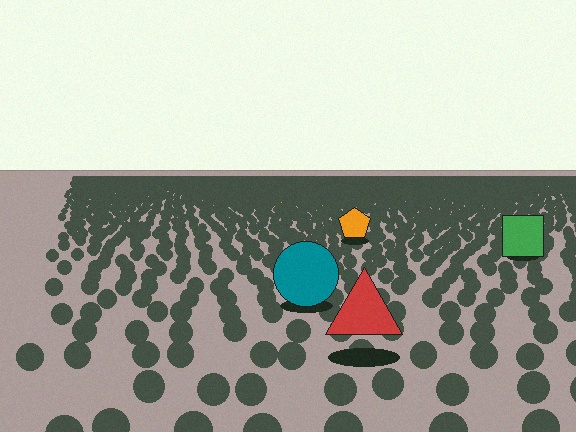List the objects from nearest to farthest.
From nearest to farthest: the red triangle, the teal circle, the green square, the orange pentagon.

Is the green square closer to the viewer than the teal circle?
No. The teal circle is closer — you can tell from the texture gradient: the ground texture is coarser near it.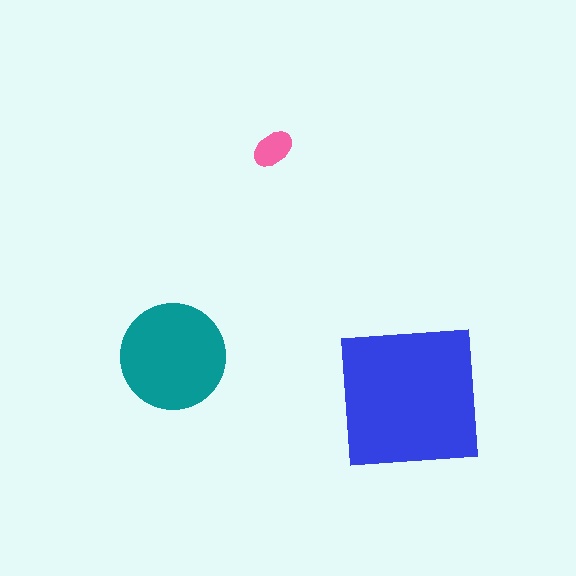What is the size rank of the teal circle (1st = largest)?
2nd.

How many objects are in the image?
There are 3 objects in the image.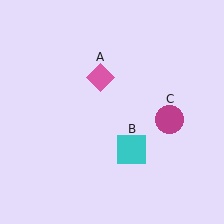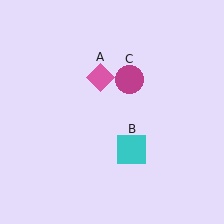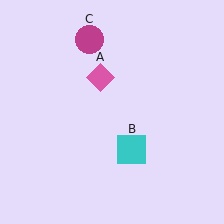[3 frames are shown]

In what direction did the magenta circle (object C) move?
The magenta circle (object C) moved up and to the left.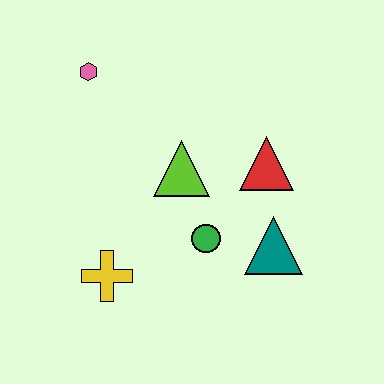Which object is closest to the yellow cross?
The green circle is closest to the yellow cross.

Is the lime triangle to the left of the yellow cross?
No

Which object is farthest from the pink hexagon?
The teal triangle is farthest from the pink hexagon.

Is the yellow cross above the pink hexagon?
No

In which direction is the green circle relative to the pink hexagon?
The green circle is below the pink hexagon.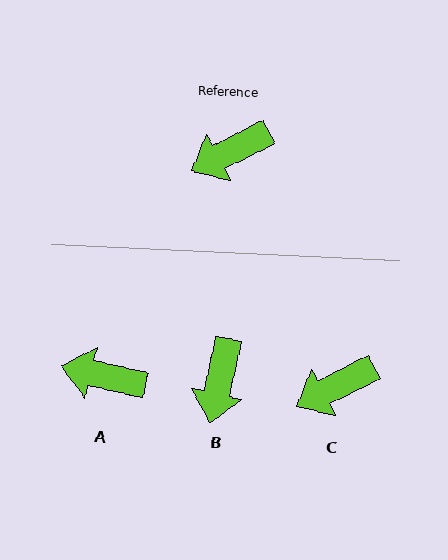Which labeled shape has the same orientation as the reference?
C.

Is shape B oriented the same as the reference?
No, it is off by about 51 degrees.